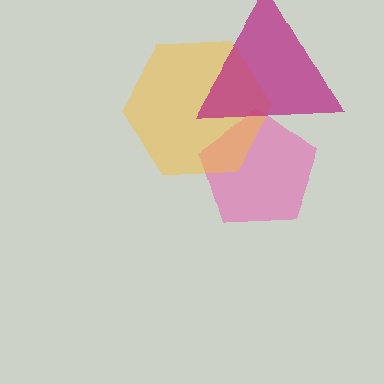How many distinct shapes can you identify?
There are 3 distinct shapes: a pink pentagon, a yellow hexagon, a magenta triangle.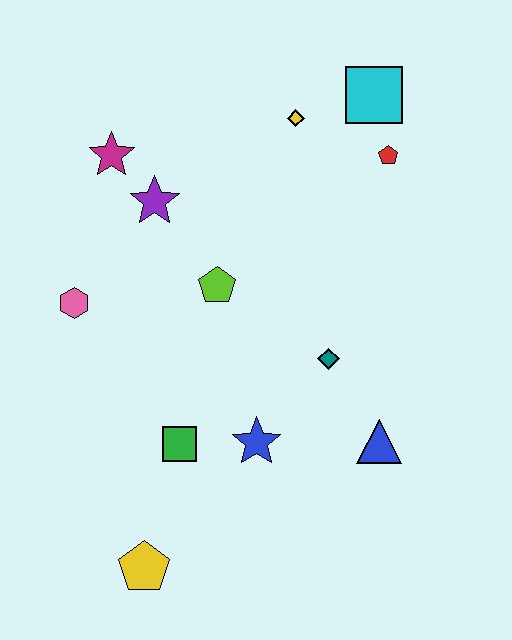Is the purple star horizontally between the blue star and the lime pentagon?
No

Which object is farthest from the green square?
The cyan square is farthest from the green square.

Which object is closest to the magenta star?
The purple star is closest to the magenta star.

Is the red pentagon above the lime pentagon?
Yes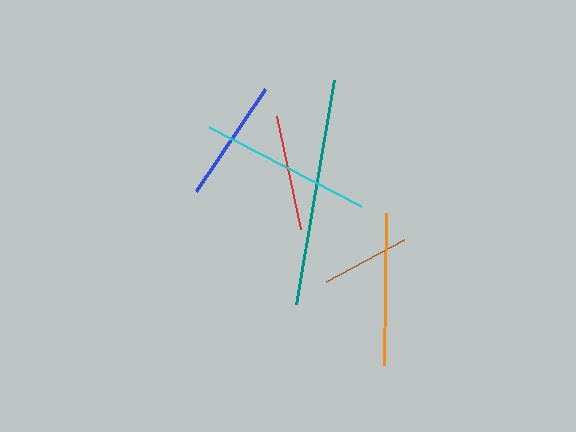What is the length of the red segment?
The red segment is approximately 115 pixels long.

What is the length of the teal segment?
The teal segment is approximately 227 pixels long.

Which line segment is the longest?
The teal line is the longest at approximately 227 pixels.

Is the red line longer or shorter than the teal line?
The teal line is longer than the red line.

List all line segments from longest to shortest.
From longest to shortest: teal, cyan, orange, blue, red, brown.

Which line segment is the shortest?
The brown line is the shortest at approximately 89 pixels.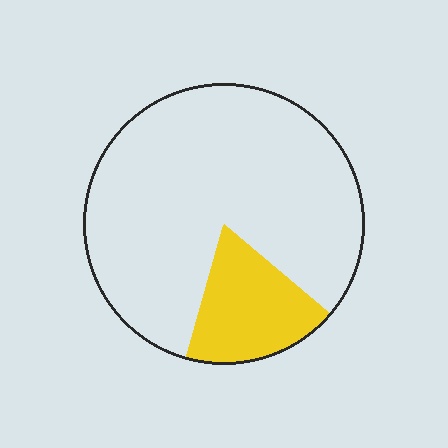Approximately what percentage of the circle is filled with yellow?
Approximately 20%.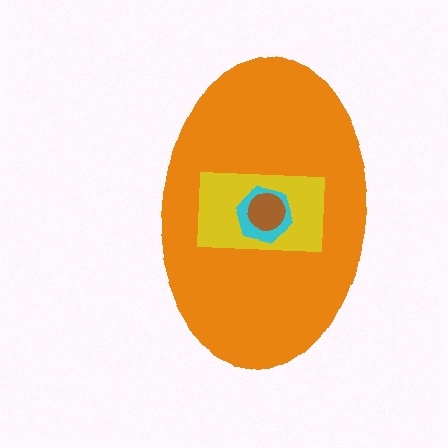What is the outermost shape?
The orange ellipse.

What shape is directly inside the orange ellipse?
The yellow rectangle.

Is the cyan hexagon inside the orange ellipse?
Yes.